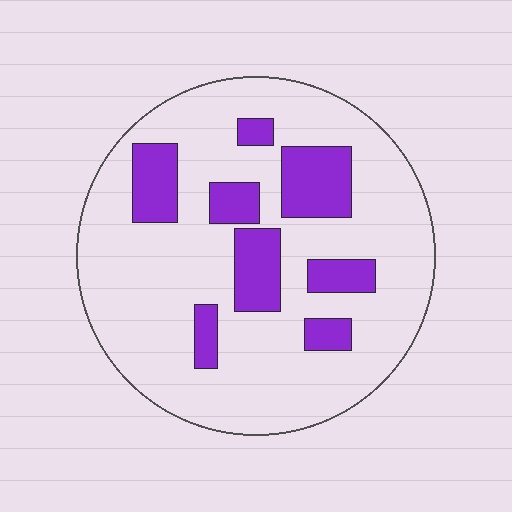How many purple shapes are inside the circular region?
8.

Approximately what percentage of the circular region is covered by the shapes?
Approximately 20%.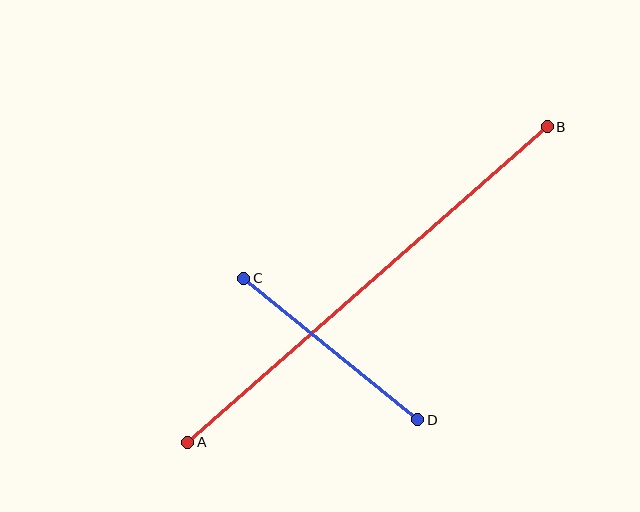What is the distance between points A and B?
The distance is approximately 478 pixels.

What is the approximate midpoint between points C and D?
The midpoint is at approximately (331, 349) pixels.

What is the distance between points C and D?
The distance is approximately 224 pixels.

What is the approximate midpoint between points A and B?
The midpoint is at approximately (367, 285) pixels.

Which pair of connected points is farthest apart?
Points A and B are farthest apart.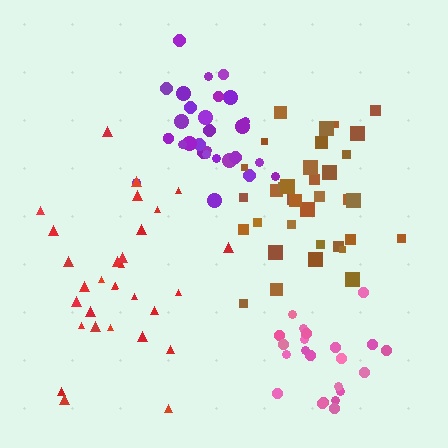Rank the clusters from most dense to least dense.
purple, brown, pink, red.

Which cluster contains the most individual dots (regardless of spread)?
Brown (35).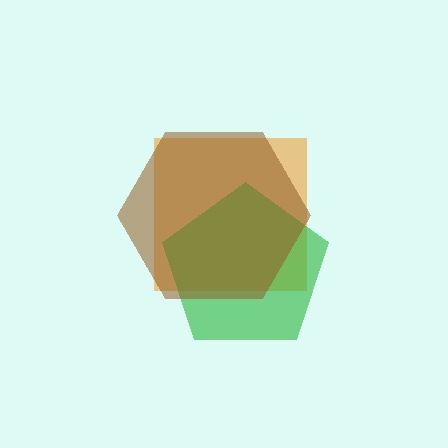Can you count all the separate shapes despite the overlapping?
Yes, there are 3 separate shapes.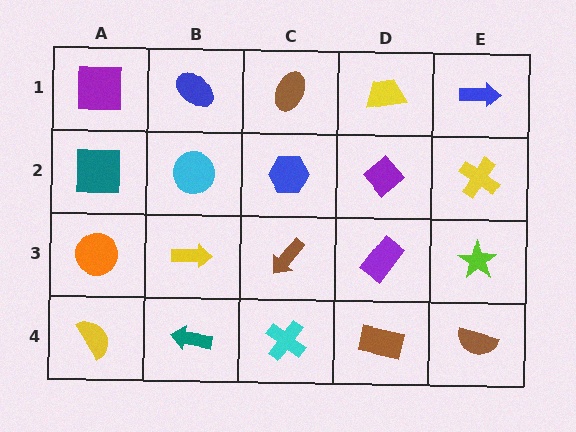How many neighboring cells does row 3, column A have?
3.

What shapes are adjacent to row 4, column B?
A yellow arrow (row 3, column B), a yellow semicircle (row 4, column A), a cyan cross (row 4, column C).